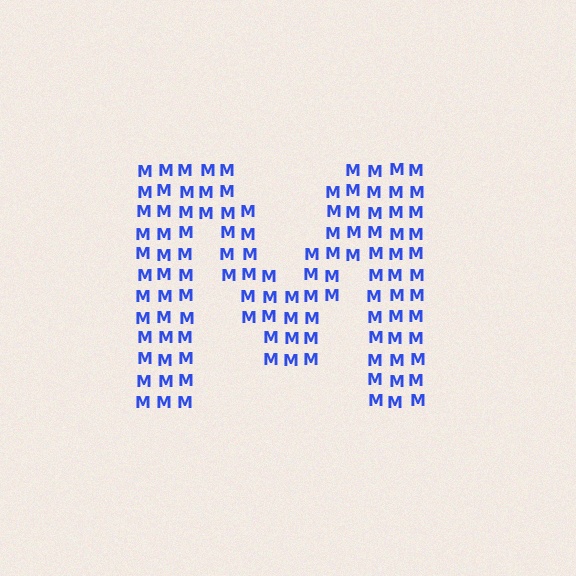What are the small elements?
The small elements are letter M's.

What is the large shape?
The large shape is the letter M.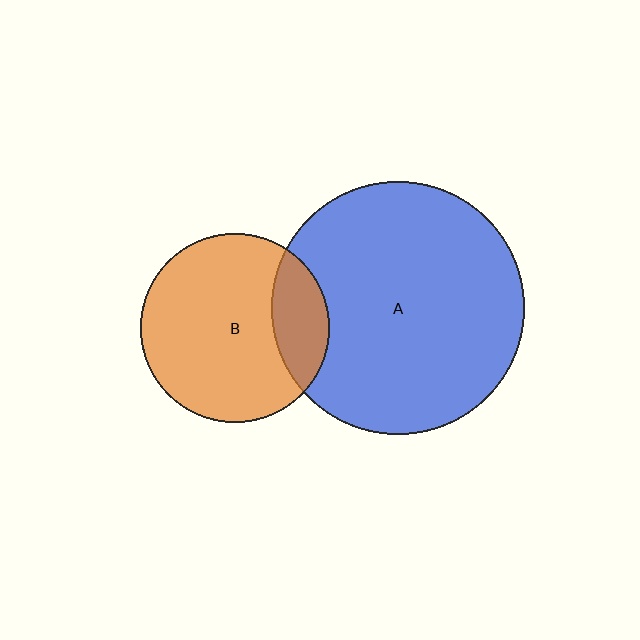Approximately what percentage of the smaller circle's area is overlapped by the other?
Approximately 20%.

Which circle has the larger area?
Circle A (blue).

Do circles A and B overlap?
Yes.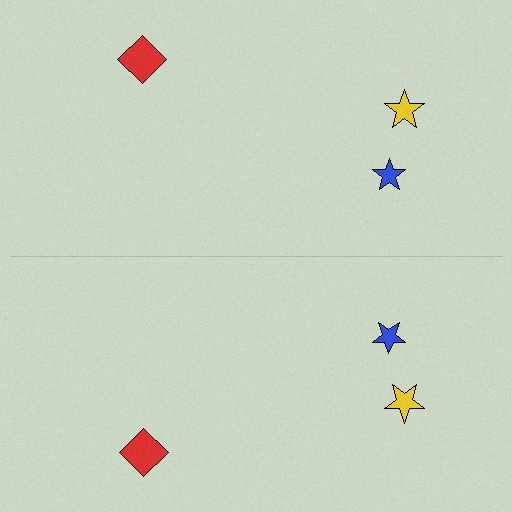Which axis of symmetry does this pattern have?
The pattern has a horizontal axis of symmetry running through the center of the image.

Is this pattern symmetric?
Yes, this pattern has bilateral (reflection) symmetry.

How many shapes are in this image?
There are 6 shapes in this image.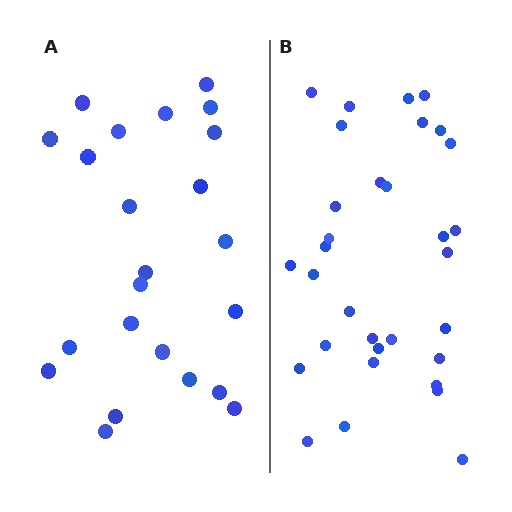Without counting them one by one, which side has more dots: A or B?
Region B (the right region) has more dots.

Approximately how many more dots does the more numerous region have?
Region B has roughly 8 or so more dots than region A.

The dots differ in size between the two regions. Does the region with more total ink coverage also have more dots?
No. Region A has more total ink coverage because its dots are larger, but region B actually contains more individual dots. Total area can be misleading — the number of items is what matters here.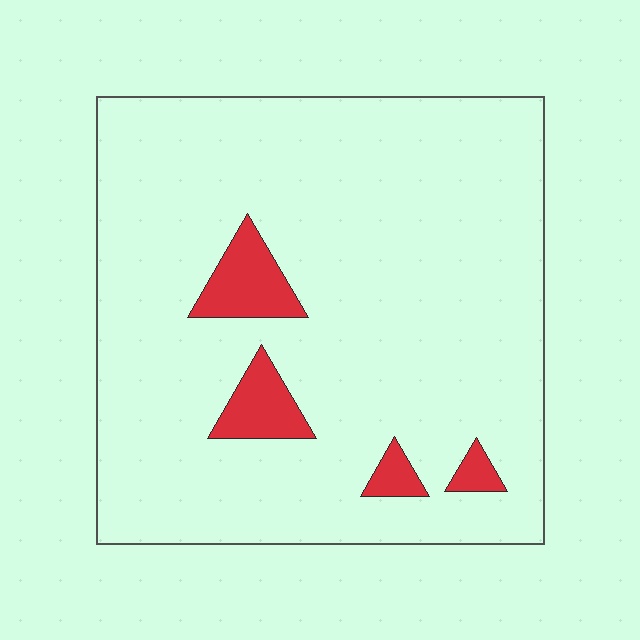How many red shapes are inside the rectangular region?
4.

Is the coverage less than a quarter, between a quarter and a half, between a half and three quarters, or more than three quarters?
Less than a quarter.